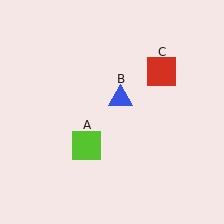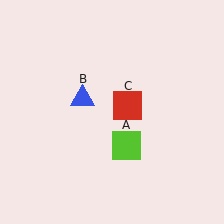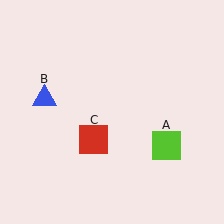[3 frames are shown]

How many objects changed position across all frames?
3 objects changed position: lime square (object A), blue triangle (object B), red square (object C).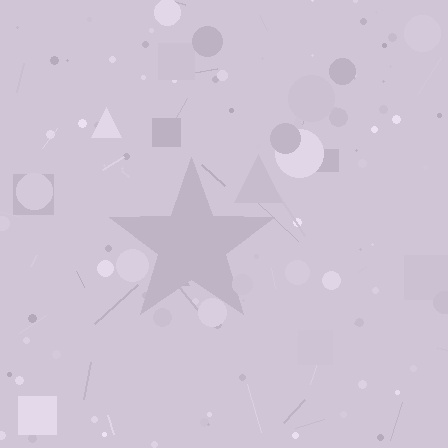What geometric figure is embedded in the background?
A star is embedded in the background.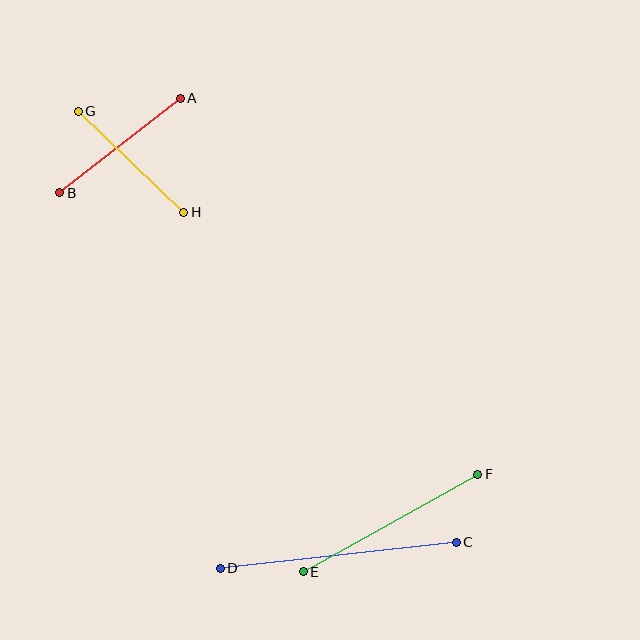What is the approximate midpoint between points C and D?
The midpoint is at approximately (338, 555) pixels.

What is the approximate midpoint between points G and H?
The midpoint is at approximately (131, 162) pixels.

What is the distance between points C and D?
The distance is approximately 238 pixels.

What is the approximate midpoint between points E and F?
The midpoint is at approximately (391, 523) pixels.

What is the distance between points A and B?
The distance is approximately 153 pixels.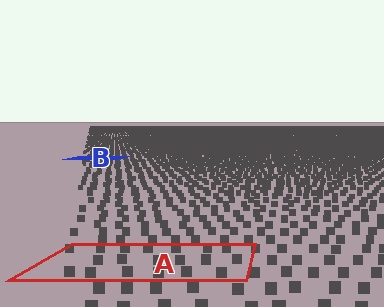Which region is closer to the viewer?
Region A is closer. The texture elements there are larger and more spread out.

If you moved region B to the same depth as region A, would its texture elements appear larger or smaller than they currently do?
They would appear larger. At a closer depth, the same texture elements are projected at a bigger on-screen size.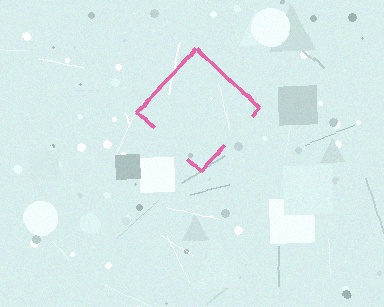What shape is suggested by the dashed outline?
The dashed outline suggests a diamond.